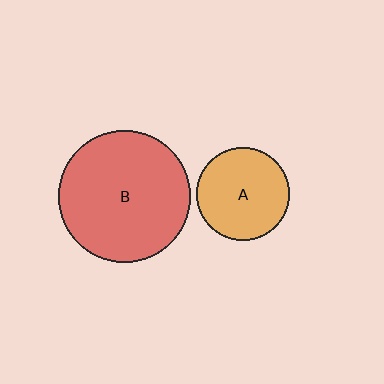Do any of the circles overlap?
No, none of the circles overlap.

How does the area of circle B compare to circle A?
Approximately 2.0 times.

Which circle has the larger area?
Circle B (red).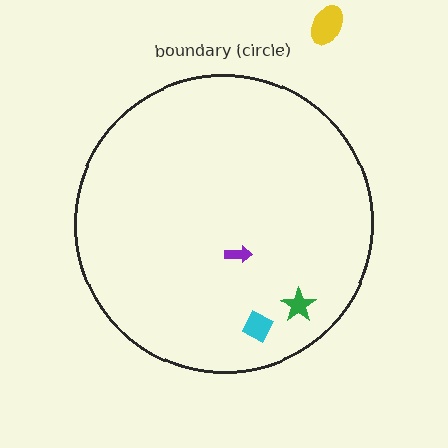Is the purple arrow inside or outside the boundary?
Inside.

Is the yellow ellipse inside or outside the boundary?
Outside.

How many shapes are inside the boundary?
3 inside, 1 outside.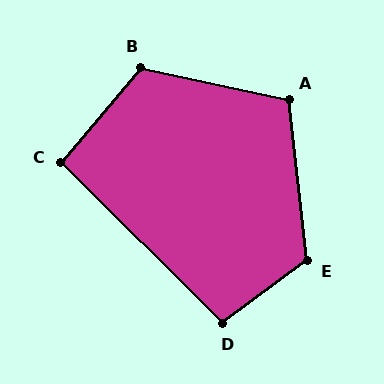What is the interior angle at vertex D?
Approximately 99 degrees (obtuse).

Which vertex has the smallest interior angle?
C, at approximately 95 degrees.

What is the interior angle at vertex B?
Approximately 118 degrees (obtuse).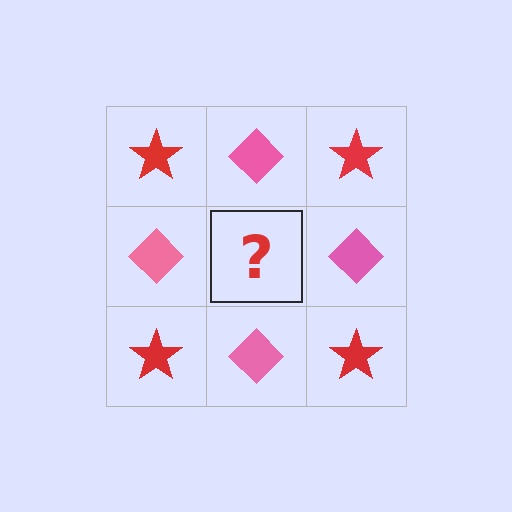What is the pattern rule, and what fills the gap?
The rule is that it alternates red star and pink diamond in a checkerboard pattern. The gap should be filled with a red star.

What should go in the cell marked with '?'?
The missing cell should contain a red star.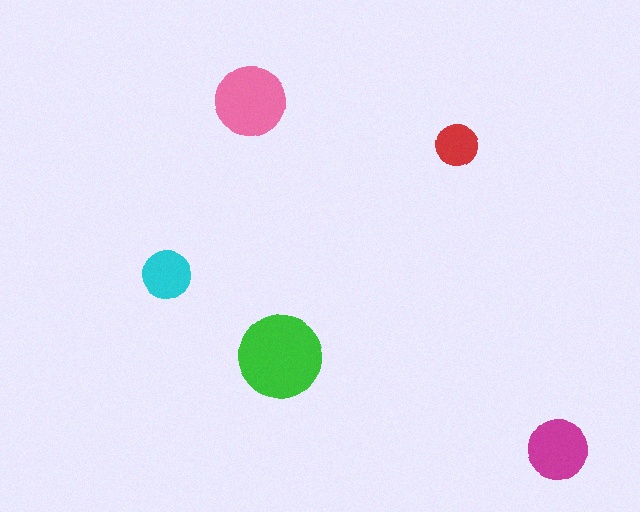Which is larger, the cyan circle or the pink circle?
The pink one.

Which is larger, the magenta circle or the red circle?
The magenta one.